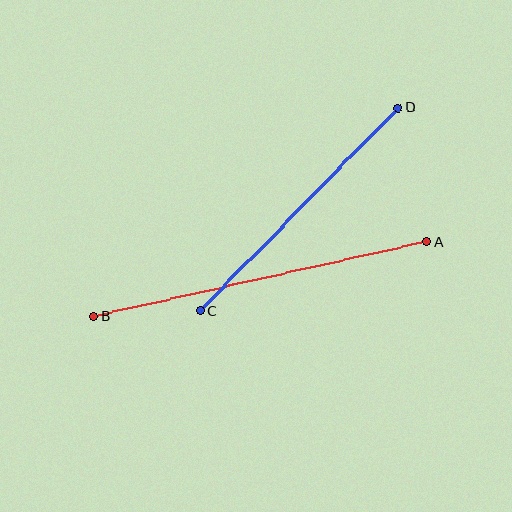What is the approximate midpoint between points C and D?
The midpoint is at approximately (299, 209) pixels.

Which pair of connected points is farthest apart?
Points A and B are farthest apart.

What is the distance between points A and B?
The distance is approximately 341 pixels.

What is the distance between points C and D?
The distance is approximately 284 pixels.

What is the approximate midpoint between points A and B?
The midpoint is at approximately (260, 279) pixels.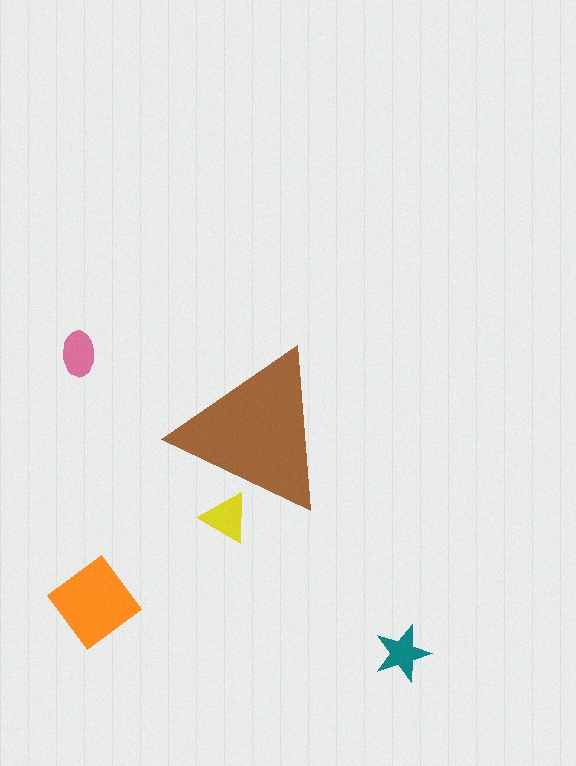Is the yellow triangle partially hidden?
Yes, the yellow triangle is partially hidden behind the brown triangle.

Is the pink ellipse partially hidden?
No, the pink ellipse is fully visible.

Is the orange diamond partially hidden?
No, the orange diamond is fully visible.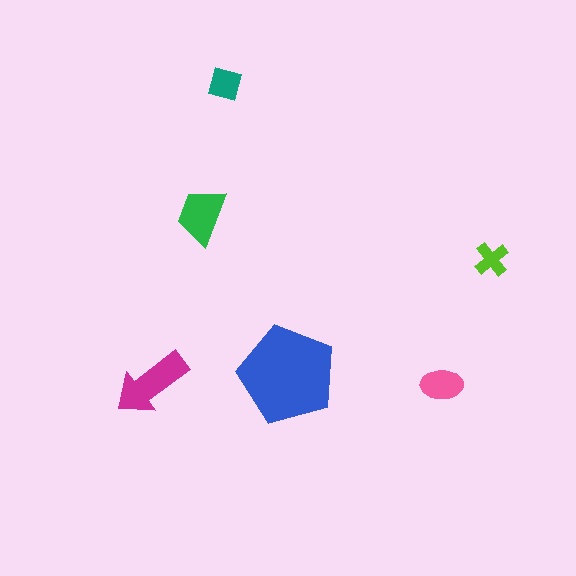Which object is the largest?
The blue pentagon.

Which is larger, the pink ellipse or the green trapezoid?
The green trapezoid.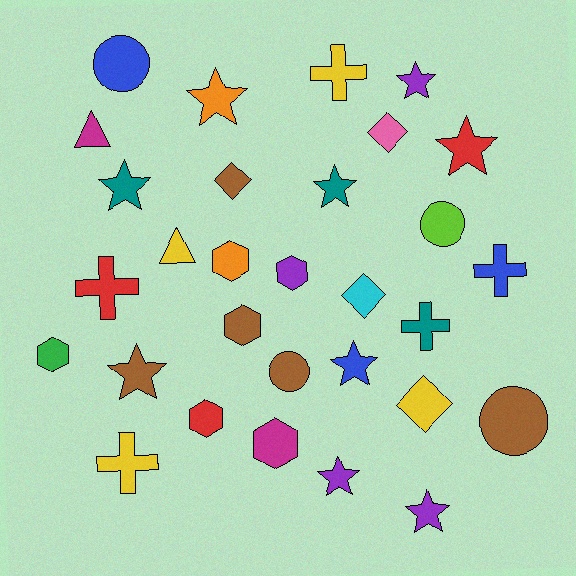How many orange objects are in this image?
There are 2 orange objects.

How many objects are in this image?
There are 30 objects.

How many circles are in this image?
There are 4 circles.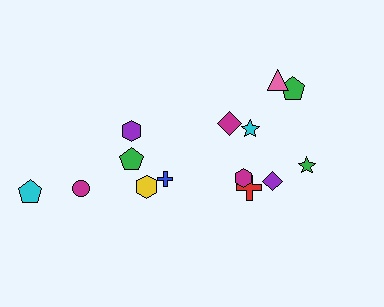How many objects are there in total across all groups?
There are 14 objects.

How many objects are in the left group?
There are 6 objects.